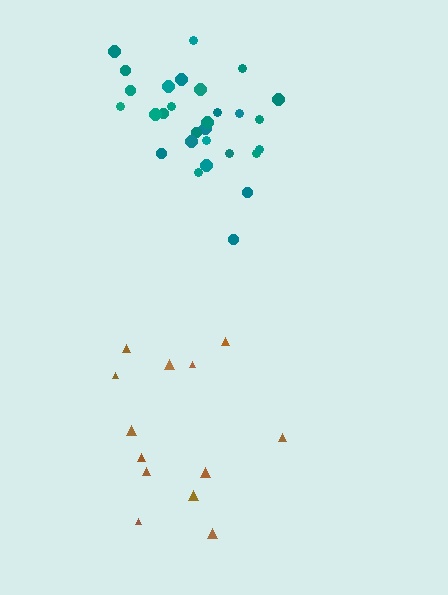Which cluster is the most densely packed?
Teal.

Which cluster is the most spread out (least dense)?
Brown.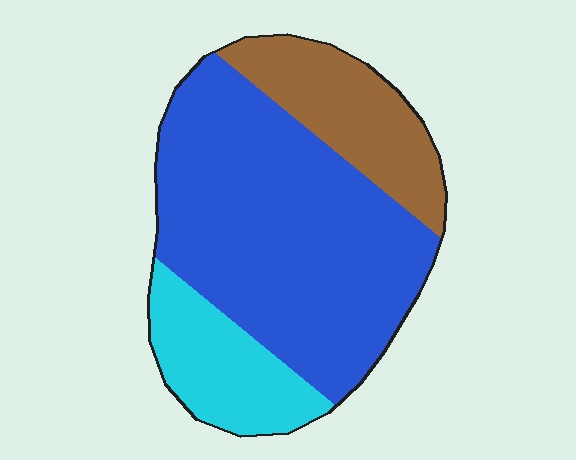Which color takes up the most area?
Blue, at roughly 60%.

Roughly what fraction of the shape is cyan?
Cyan takes up about one sixth (1/6) of the shape.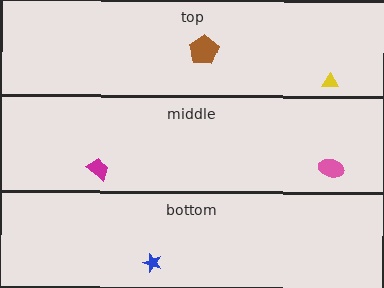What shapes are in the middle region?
The pink ellipse, the magenta trapezoid.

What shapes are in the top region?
The brown pentagon, the yellow triangle.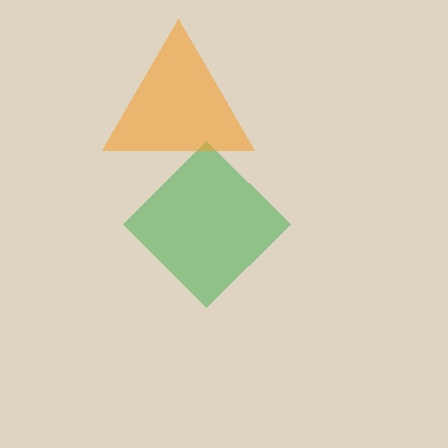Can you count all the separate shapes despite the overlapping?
Yes, there are 2 separate shapes.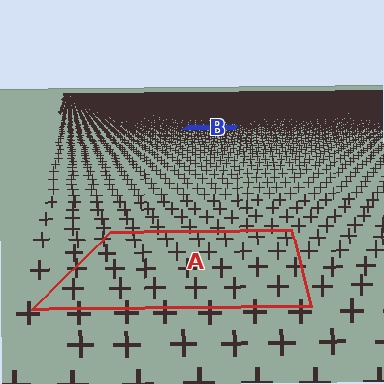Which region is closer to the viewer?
Region A is closer. The texture elements there are larger and more spread out.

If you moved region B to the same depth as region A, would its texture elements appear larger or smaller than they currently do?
They would appear larger. At a closer depth, the same texture elements are projected at a bigger on-screen size.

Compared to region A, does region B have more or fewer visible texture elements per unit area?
Region B has more texture elements per unit area — they are packed more densely because it is farther away.